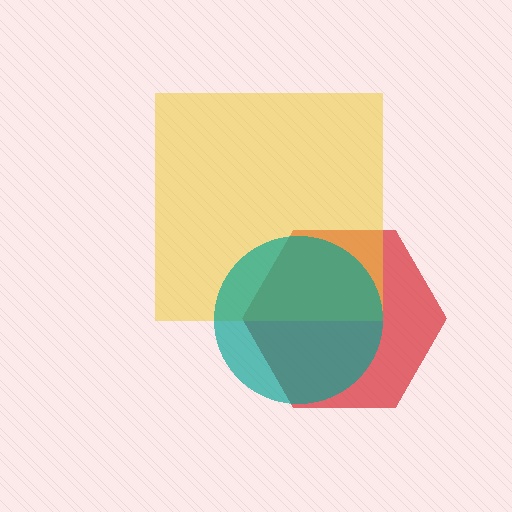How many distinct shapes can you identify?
There are 3 distinct shapes: a red hexagon, a yellow square, a teal circle.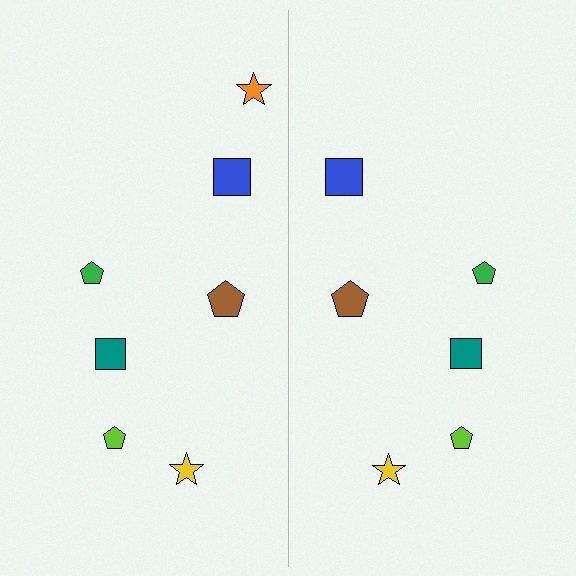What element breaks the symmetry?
A orange star is missing from the right side.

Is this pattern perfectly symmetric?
No, the pattern is not perfectly symmetric. A orange star is missing from the right side.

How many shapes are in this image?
There are 13 shapes in this image.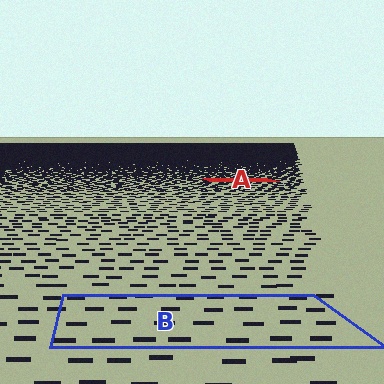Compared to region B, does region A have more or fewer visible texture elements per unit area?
Region A has more texture elements per unit area — they are packed more densely because it is farther away.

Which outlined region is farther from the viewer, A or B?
Region A is farther from the viewer — the texture elements inside it appear smaller and more densely packed.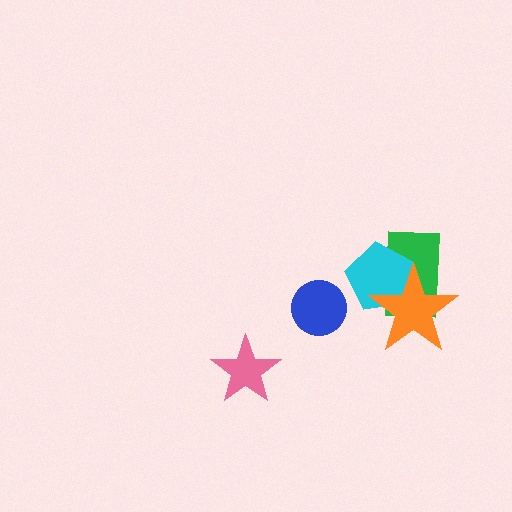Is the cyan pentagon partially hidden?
Yes, it is partially covered by another shape.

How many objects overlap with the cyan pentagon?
2 objects overlap with the cyan pentagon.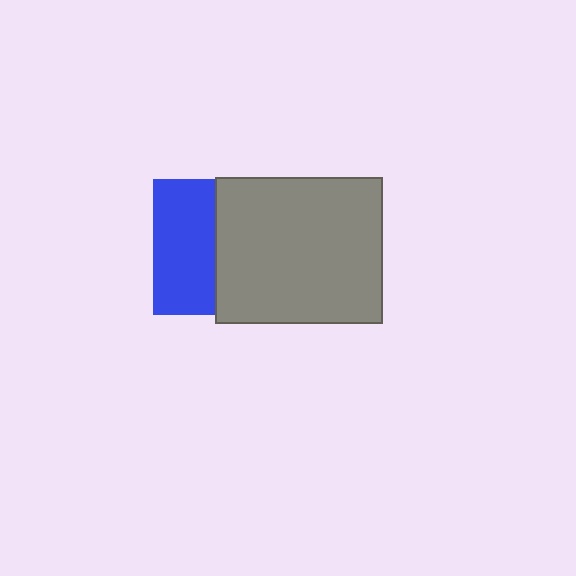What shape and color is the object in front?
The object in front is a gray rectangle.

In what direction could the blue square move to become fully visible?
The blue square could move left. That would shift it out from behind the gray rectangle entirely.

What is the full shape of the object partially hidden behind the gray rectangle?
The partially hidden object is a blue square.